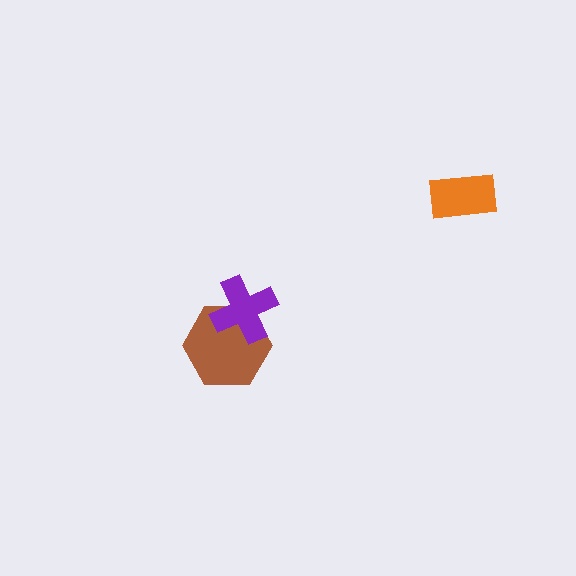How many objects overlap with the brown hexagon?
1 object overlaps with the brown hexagon.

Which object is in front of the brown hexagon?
The purple cross is in front of the brown hexagon.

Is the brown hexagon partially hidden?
Yes, it is partially covered by another shape.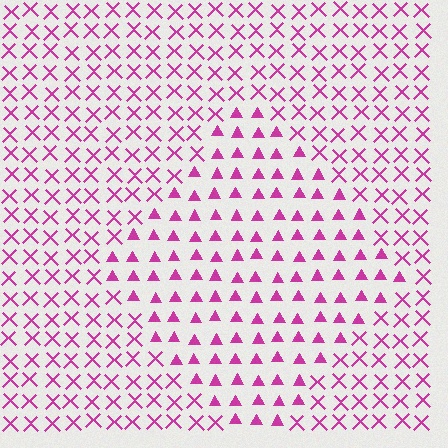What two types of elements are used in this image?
The image uses triangles inside the diamond region and X marks outside it.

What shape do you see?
I see a diamond.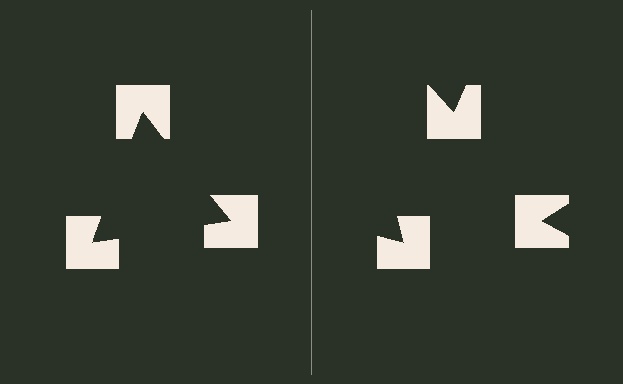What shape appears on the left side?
An illusory triangle.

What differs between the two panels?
The notched squares are positioned identically on both sides; only the wedge orientations differ. On the left they align to a triangle; on the right they are misaligned.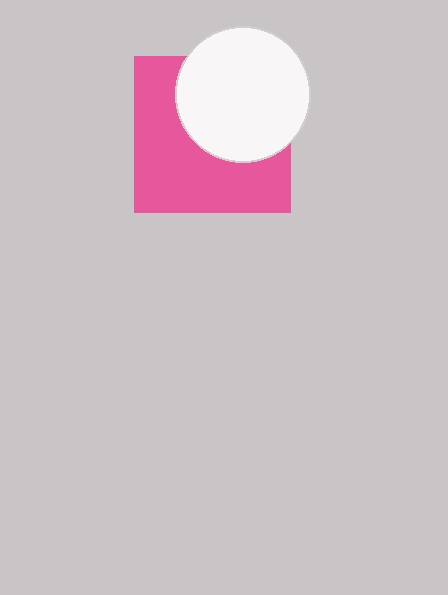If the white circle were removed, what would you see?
You would see the complete pink square.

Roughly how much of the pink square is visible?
About half of it is visible (roughly 56%).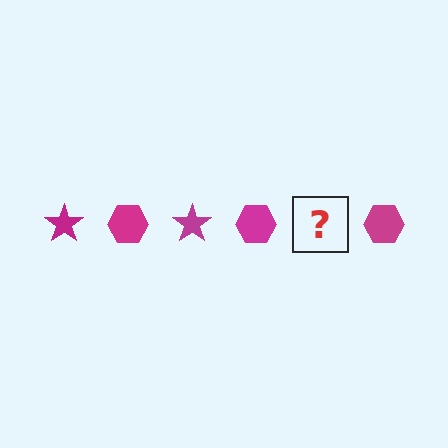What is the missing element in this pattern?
The missing element is a magenta star.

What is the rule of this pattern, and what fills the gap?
The rule is that the pattern cycles through star, hexagon shapes in magenta. The gap should be filled with a magenta star.